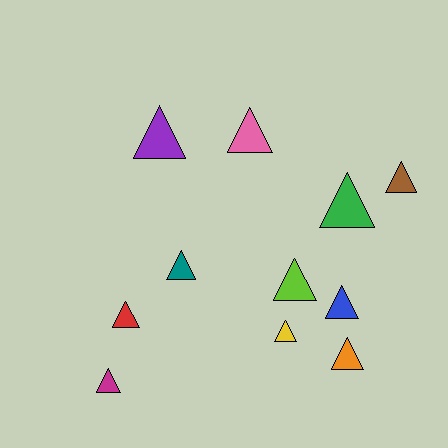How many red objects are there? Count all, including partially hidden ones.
There is 1 red object.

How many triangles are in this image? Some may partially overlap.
There are 11 triangles.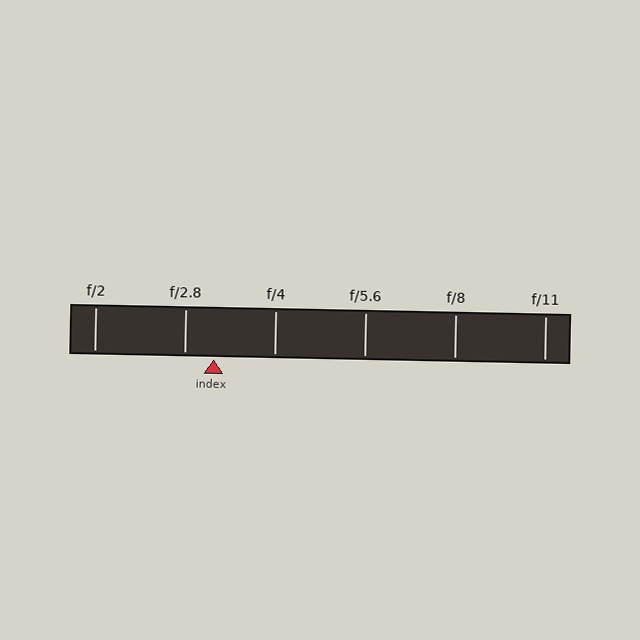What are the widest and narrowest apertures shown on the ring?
The widest aperture shown is f/2 and the narrowest is f/11.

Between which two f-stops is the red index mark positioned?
The index mark is between f/2.8 and f/4.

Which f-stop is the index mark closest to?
The index mark is closest to f/2.8.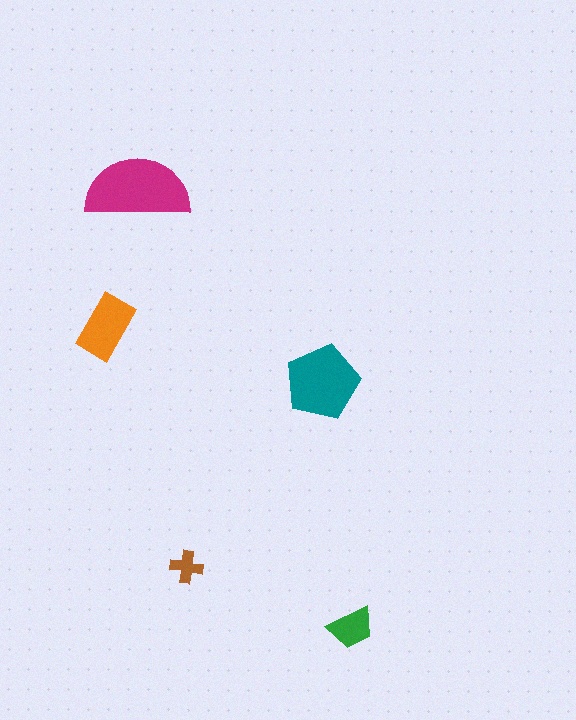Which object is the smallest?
The brown cross.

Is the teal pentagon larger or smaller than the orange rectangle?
Larger.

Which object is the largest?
The magenta semicircle.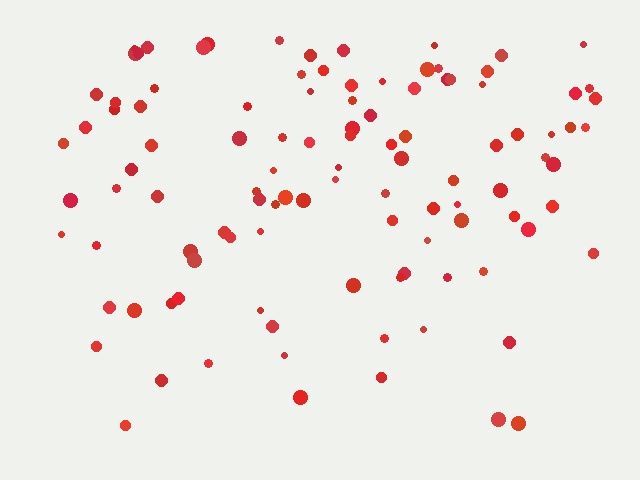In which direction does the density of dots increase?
From bottom to top, with the top side densest.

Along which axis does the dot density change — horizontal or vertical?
Vertical.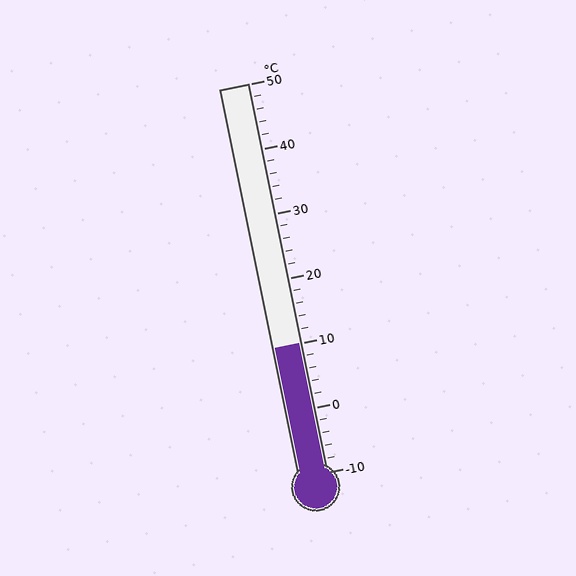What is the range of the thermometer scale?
The thermometer scale ranges from -10°C to 50°C.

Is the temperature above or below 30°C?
The temperature is below 30°C.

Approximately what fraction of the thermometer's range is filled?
The thermometer is filled to approximately 35% of its range.